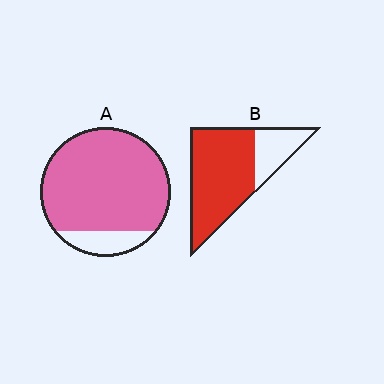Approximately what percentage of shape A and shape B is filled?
A is approximately 85% and B is approximately 75%.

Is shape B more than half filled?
Yes.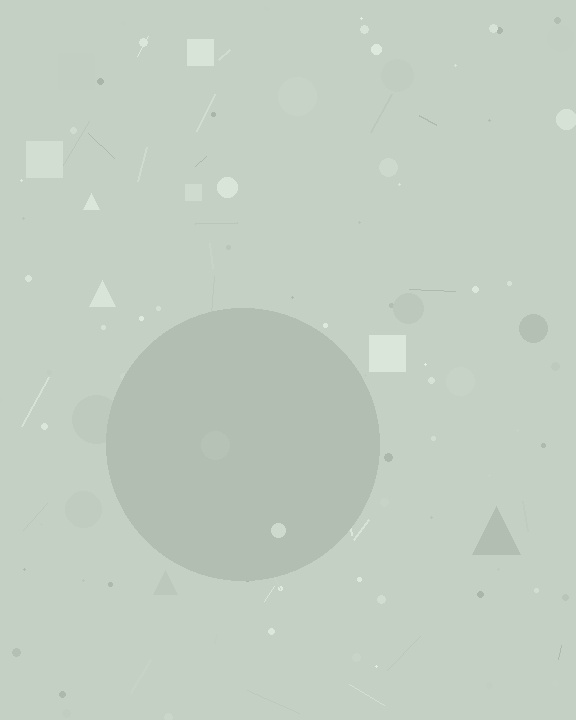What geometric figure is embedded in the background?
A circle is embedded in the background.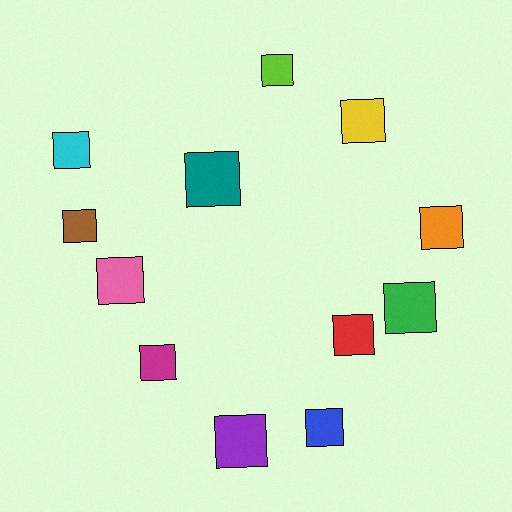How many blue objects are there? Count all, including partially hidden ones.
There is 1 blue object.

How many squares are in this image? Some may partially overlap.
There are 12 squares.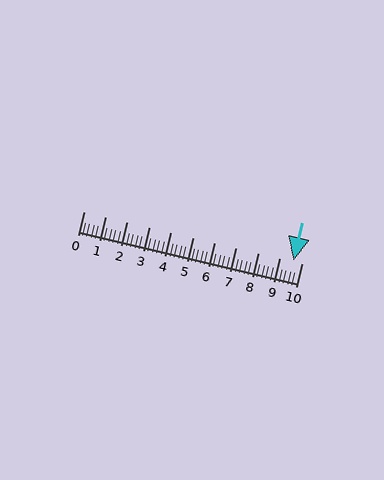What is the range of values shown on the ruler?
The ruler shows values from 0 to 10.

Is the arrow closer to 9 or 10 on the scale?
The arrow is closer to 10.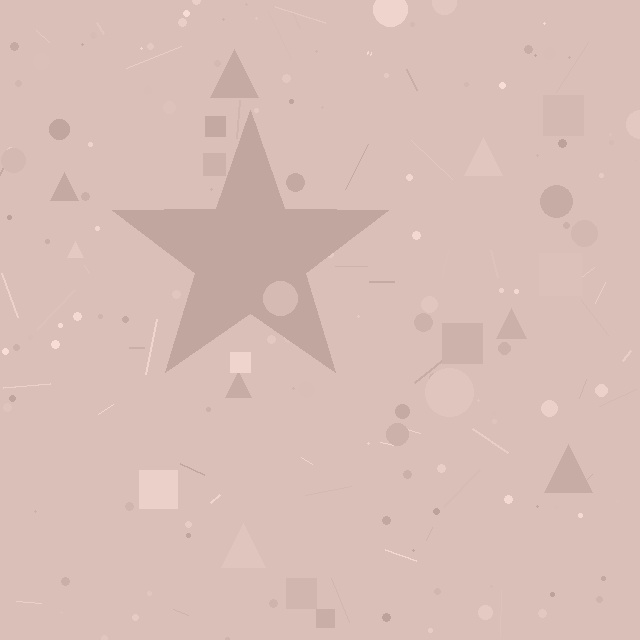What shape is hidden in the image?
A star is hidden in the image.